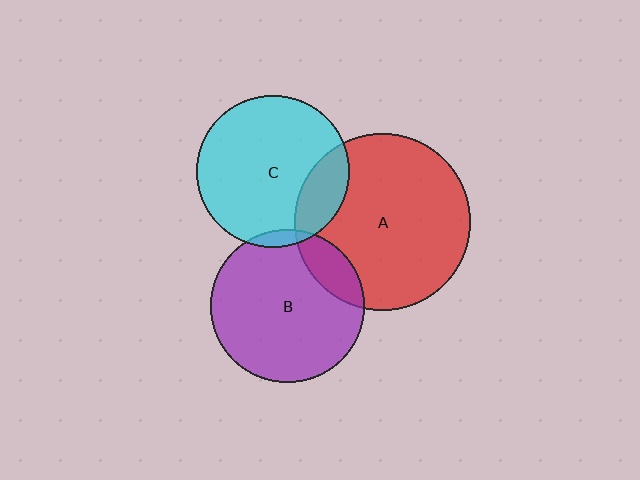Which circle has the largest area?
Circle A (red).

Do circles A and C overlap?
Yes.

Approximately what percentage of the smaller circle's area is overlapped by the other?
Approximately 20%.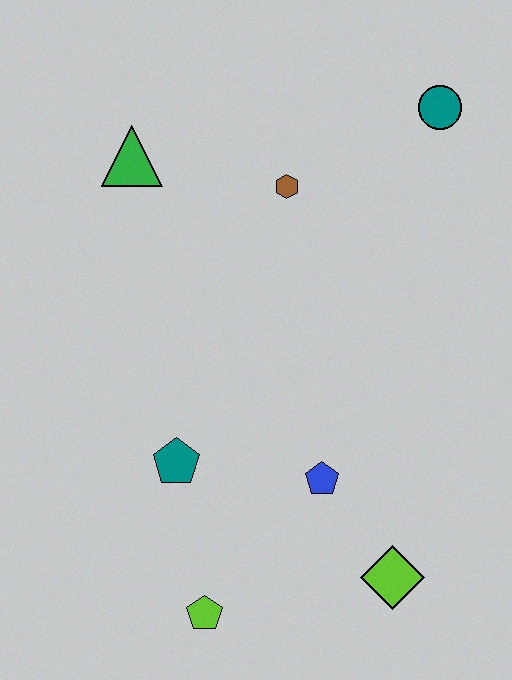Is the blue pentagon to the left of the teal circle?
Yes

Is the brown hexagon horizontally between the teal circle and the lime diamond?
No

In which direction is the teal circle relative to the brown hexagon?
The teal circle is to the right of the brown hexagon.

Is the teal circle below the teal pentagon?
No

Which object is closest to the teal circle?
The brown hexagon is closest to the teal circle.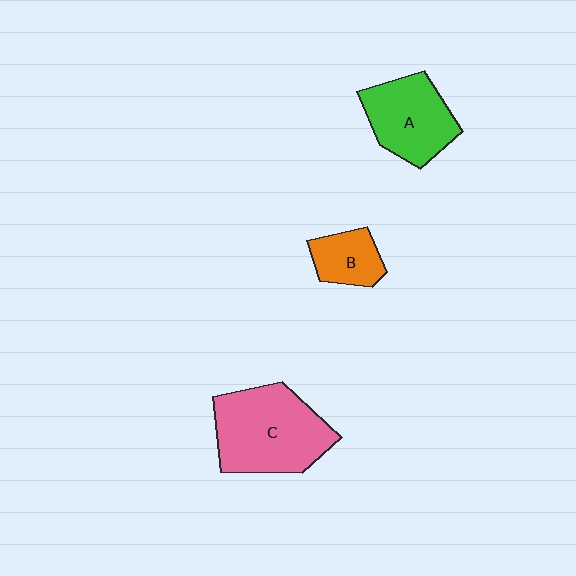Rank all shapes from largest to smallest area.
From largest to smallest: C (pink), A (green), B (orange).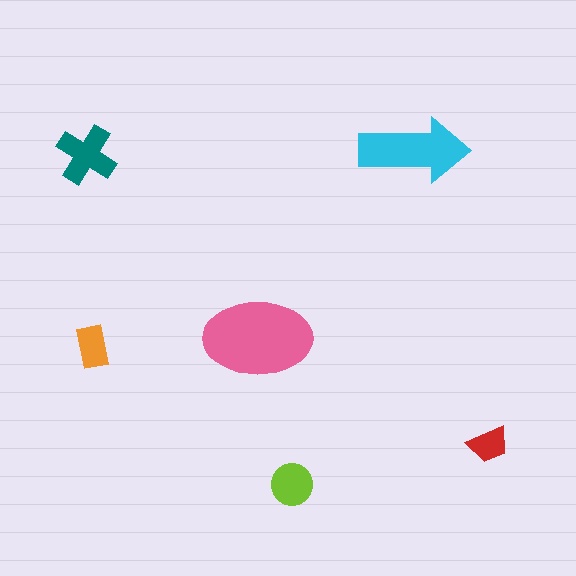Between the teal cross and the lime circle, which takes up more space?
The teal cross.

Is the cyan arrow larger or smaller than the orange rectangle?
Larger.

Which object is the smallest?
The red trapezoid.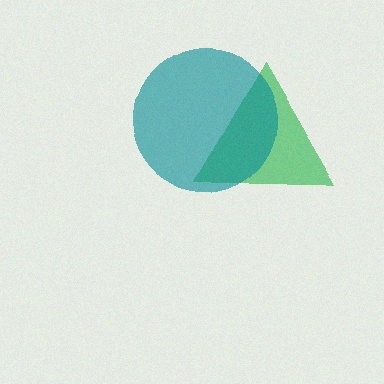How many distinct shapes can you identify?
There are 2 distinct shapes: a green triangle, a teal circle.